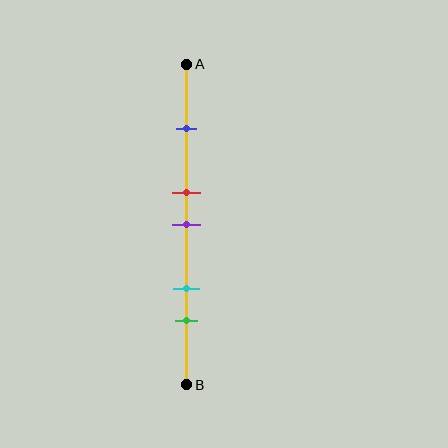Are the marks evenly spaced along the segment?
No, the marks are not evenly spaced.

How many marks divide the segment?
There are 5 marks dividing the segment.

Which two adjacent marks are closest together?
The red and purple marks are the closest adjacent pair.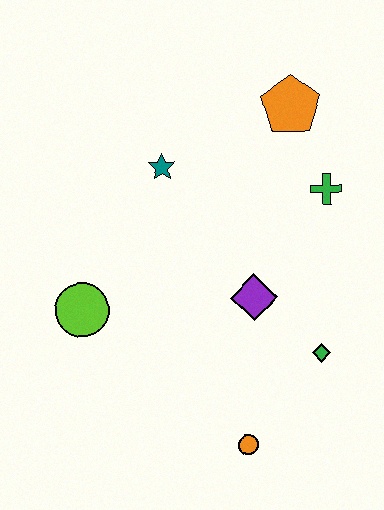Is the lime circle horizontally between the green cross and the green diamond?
No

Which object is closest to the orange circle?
The green diamond is closest to the orange circle.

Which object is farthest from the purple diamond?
The orange pentagon is farthest from the purple diamond.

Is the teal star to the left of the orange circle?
Yes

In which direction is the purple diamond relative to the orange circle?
The purple diamond is above the orange circle.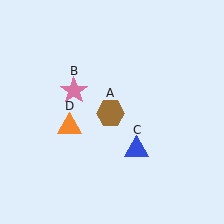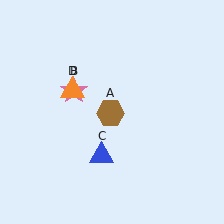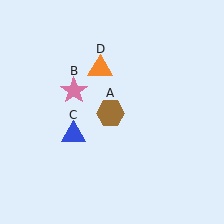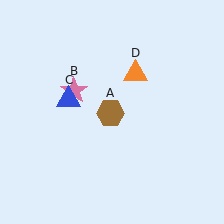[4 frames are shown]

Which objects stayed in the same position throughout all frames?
Brown hexagon (object A) and pink star (object B) remained stationary.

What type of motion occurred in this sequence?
The blue triangle (object C), orange triangle (object D) rotated clockwise around the center of the scene.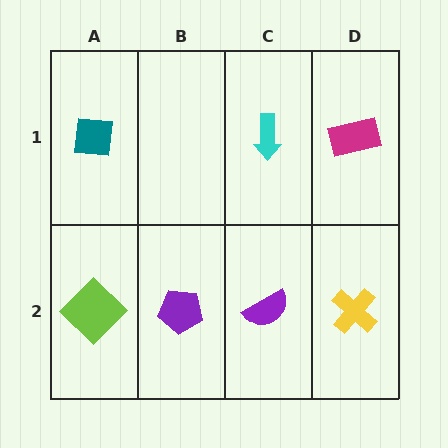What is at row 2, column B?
A purple pentagon.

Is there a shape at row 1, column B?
No, that cell is empty.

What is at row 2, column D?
A yellow cross.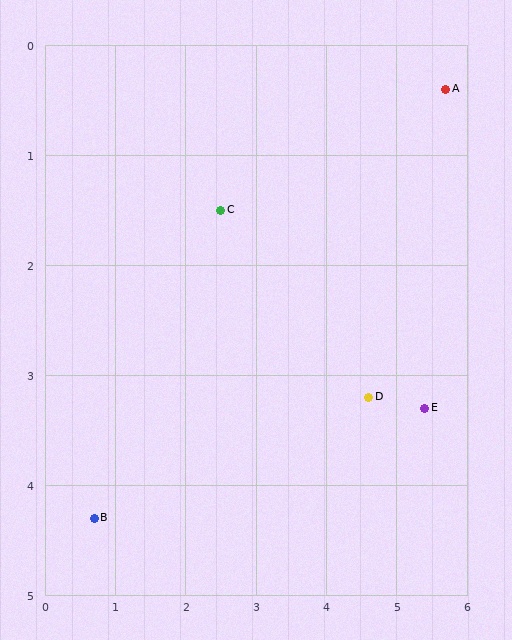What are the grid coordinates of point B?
Point B is at approximately (0.7, 4.3).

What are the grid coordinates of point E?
Point E is at approximately (5.4, 3.3).